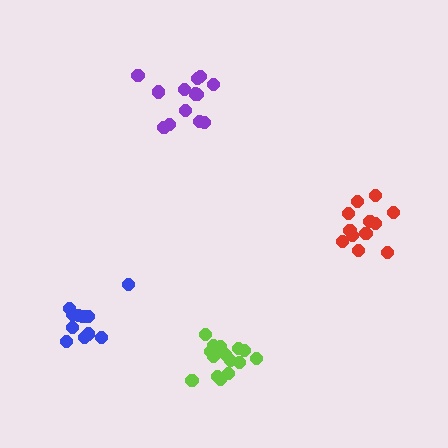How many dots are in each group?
Group 1: 15 dots, Group 2: 12 dots, Group 3: 13 dots, Group 4: 12 dots (52 total).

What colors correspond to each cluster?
The clusters are colored: lime, blue, purple, red.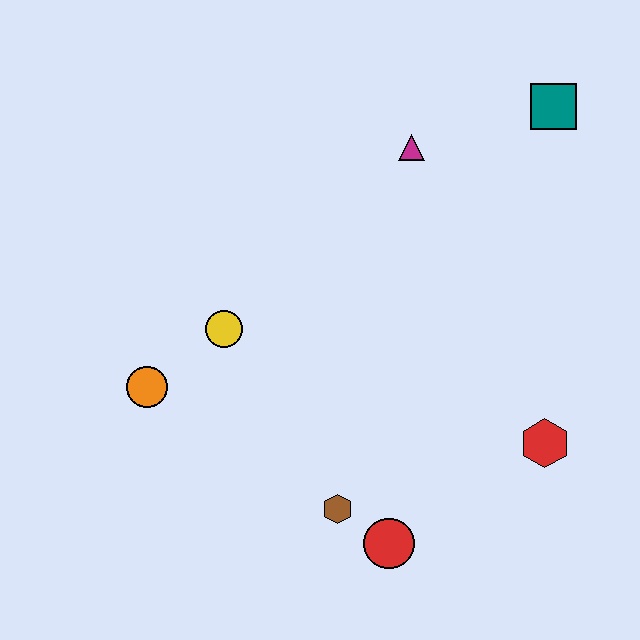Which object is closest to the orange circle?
The yellow circle is closest to the orange circle.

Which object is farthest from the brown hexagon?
The teal square is farthest from the brown hexagon.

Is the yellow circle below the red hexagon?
No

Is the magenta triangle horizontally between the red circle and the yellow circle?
No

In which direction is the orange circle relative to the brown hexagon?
The orange circle is to the left of the brown hexagon.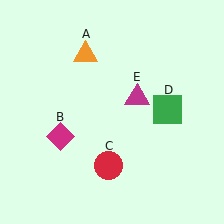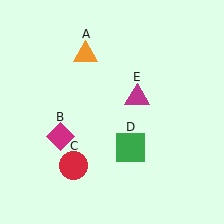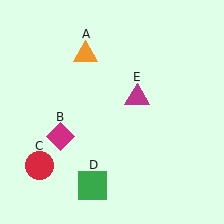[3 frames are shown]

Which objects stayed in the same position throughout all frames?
Orange triangle (object A) and magenta diamond (object B) and magenta triangle (object E) remained stationary.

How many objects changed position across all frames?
2 objects changed position: red circle (object C), green square (object D).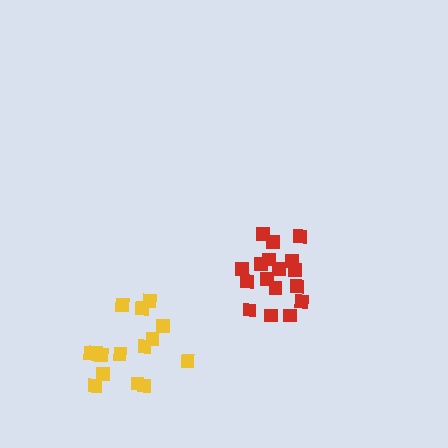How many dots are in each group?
Group 1: 17 dots, Group 2: 15 dots (32 total).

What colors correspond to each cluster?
The clusters are colored: red, yellow.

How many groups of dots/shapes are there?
There are 2 groups.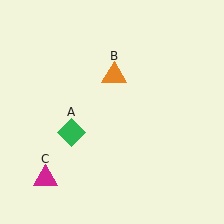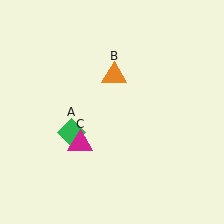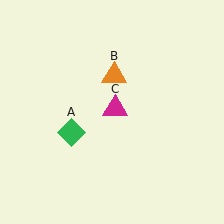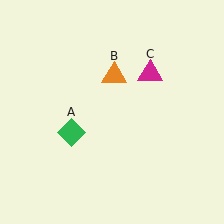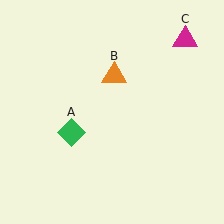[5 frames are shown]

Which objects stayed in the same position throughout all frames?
Green diamond (object A) and orange triangle (object B) remained stationary.